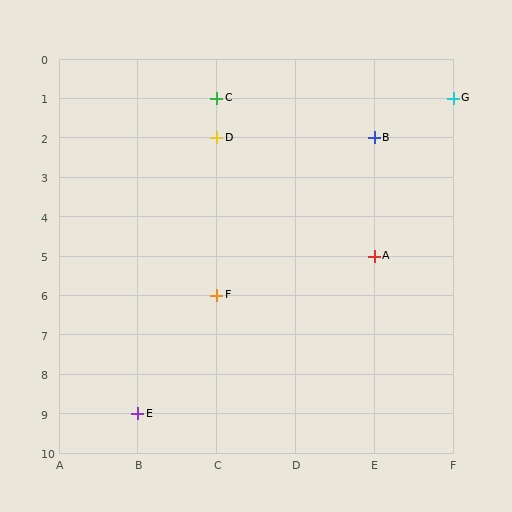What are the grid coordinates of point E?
Point E is at grid coordinates (B, 9).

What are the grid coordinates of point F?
Point F is at grid coordinates (C, 6).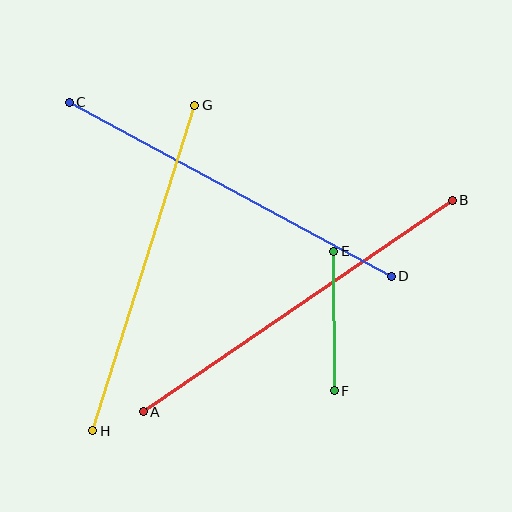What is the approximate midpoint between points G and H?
The midpoint is at approximately (144, 268) pixels.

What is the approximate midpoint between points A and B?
The midpoint is at approximately (298, 306) pixels.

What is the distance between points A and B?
The distance is approximately 374 pixels.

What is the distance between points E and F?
The distance is approximately 139 pixels.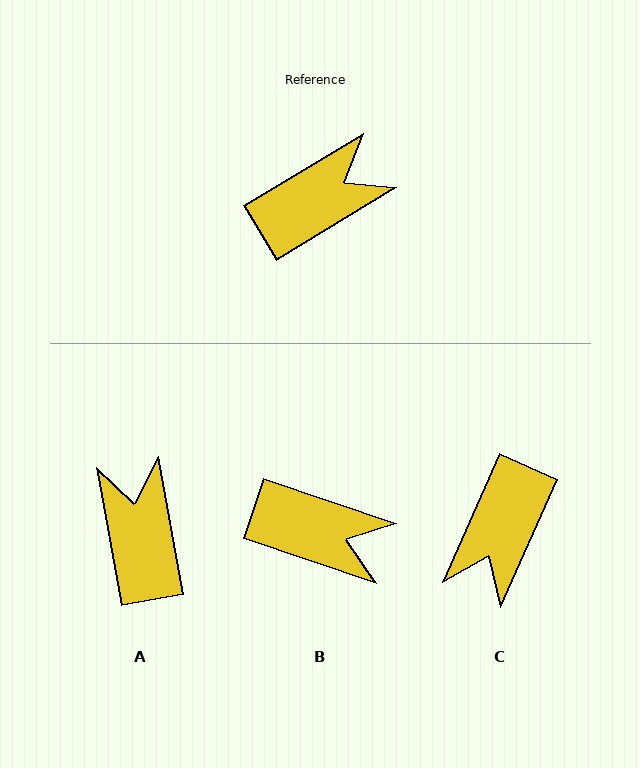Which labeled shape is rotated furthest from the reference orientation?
C, about 144 degrees away.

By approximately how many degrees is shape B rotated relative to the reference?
Approximately 50 degrees clockwise.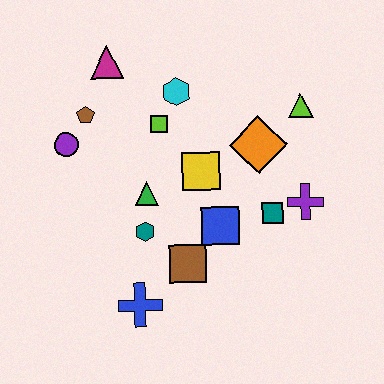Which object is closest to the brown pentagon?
The purple circle is closest to the brown pentagon.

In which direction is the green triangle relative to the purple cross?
The green triangle is to the left of the purple cross.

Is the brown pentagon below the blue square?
No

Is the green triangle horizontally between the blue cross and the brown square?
Yes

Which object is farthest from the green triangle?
The lime triangle is farthest from the green triangle.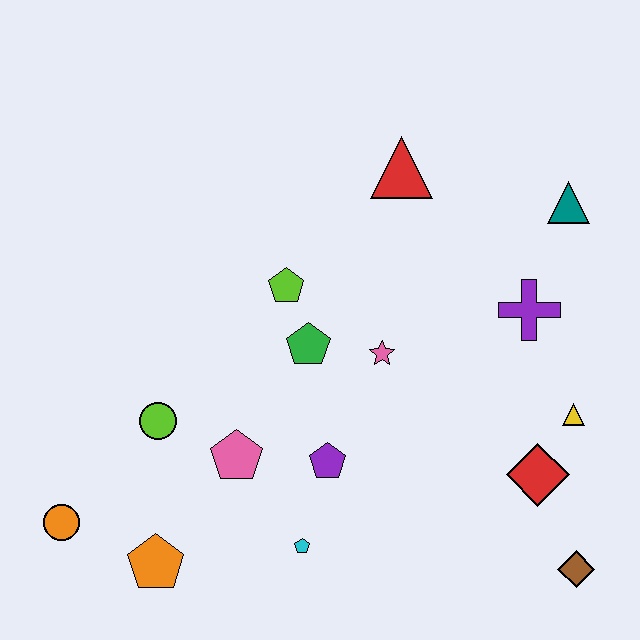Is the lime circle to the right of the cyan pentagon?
No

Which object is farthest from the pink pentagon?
The teal triangle is farthest from the pink pentagon.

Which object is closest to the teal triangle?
The purple cross is closest to the teal triangle.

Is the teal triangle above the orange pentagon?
Yes